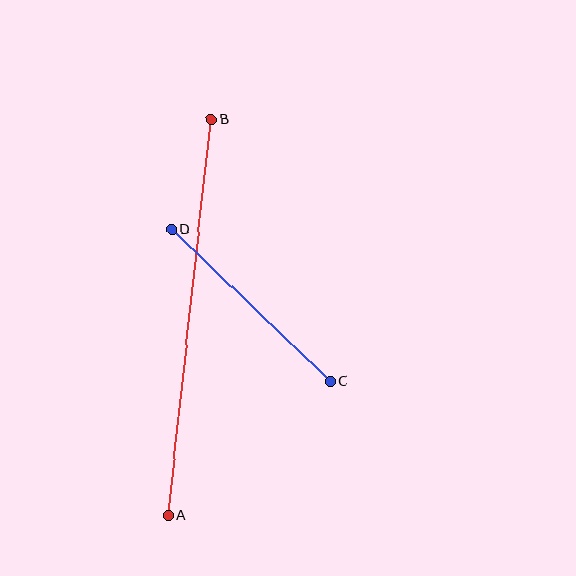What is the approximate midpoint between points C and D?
The midpoint is at approximately (251, 305) pixels.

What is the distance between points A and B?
The distance is approximately 399 pixels.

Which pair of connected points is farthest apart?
Points A and B are farthest apart.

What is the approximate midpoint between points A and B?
The midpoint is at approximately (190, 317) pixels.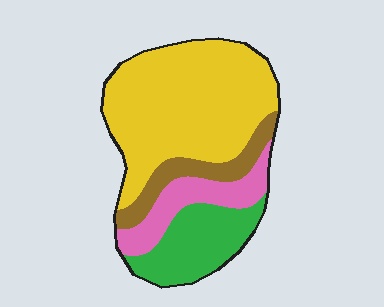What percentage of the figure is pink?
Pink covers 15% of the figure.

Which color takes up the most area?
Yellow, at roughly 55%.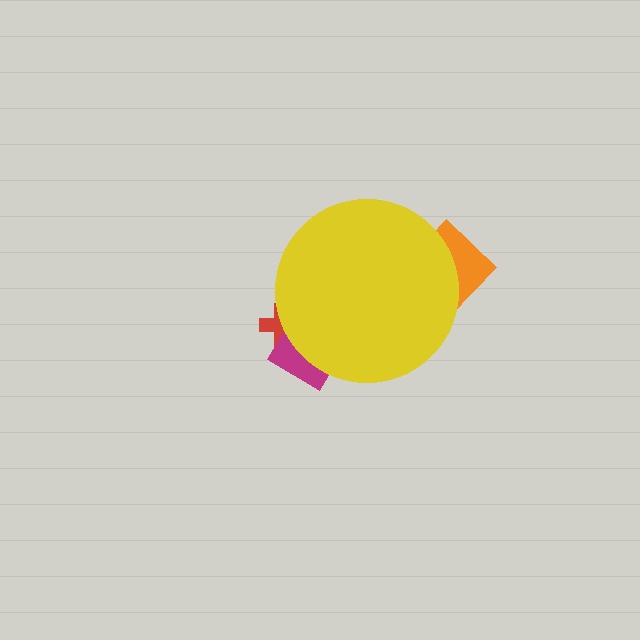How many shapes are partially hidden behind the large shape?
3 shapes are partially hidden.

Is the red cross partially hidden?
Yes, the red cross is partially hidden behind the yellow circle.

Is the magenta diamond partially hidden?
Yes, the magenta diamond is partially hidden behind the yellow circle.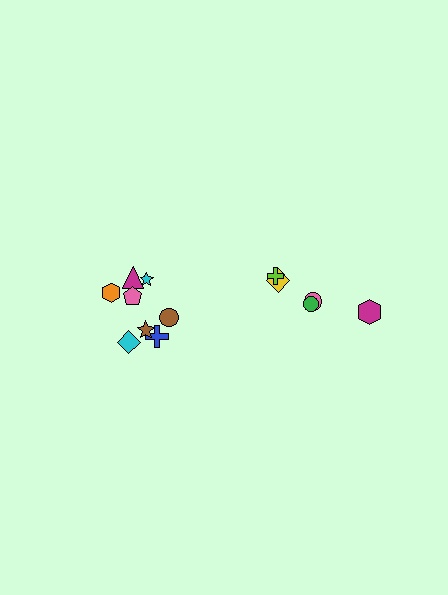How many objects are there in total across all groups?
There are 13 objects.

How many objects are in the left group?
There are 8 objects.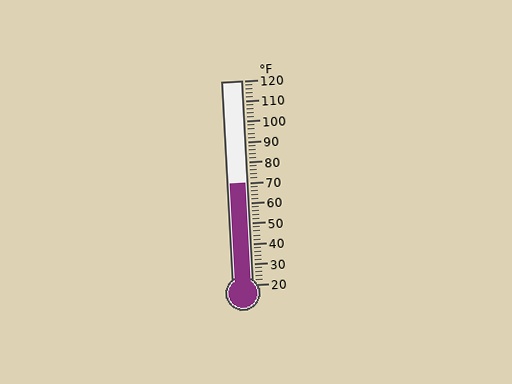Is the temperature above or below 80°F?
The temperature is below 80°F.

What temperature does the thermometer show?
The thermometer shows approximately 70°F.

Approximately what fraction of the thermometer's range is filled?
The thermometer is filled to approximately 50% of its range.